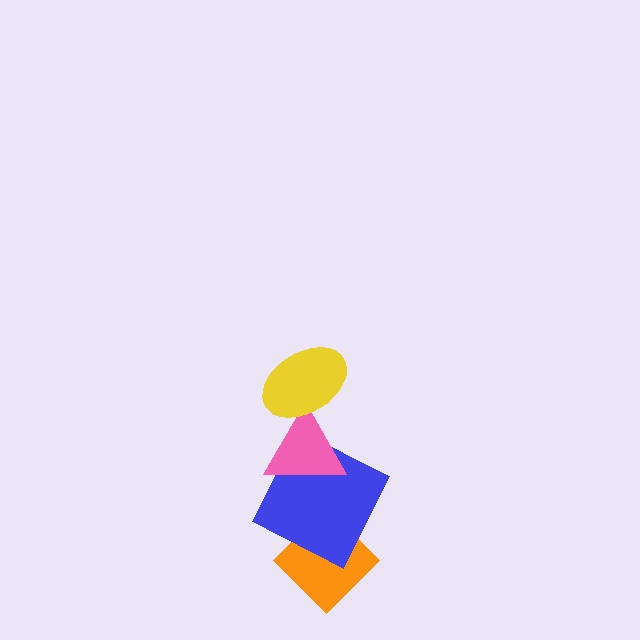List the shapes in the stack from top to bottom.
From top to bottom: the yellow ellipse, the pink triangle, the blue square, the orange diamond.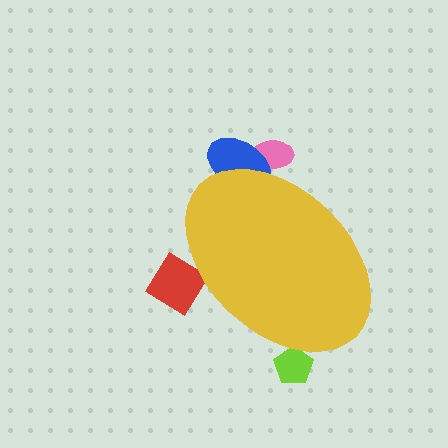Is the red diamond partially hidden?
Yes, the red diamond is partially hidden behind the yellow ellipse.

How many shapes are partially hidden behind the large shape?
4 shapes are partially hidden.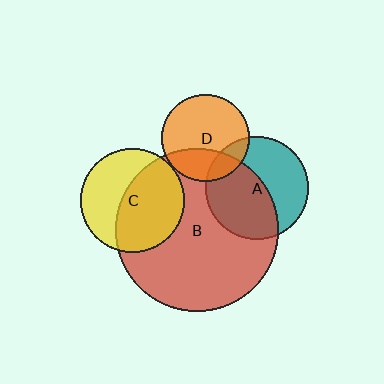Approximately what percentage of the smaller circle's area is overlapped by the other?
Approximately 30%.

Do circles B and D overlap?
Yes.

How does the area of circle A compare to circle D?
Approximately 1.4 times.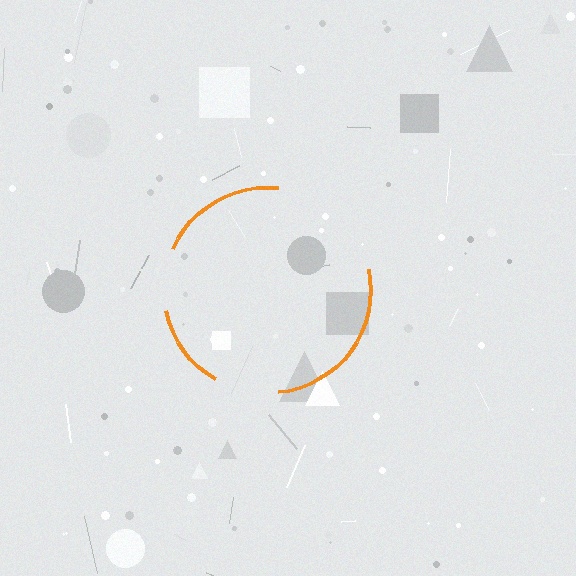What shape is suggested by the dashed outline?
The dashed outline suggests a circle.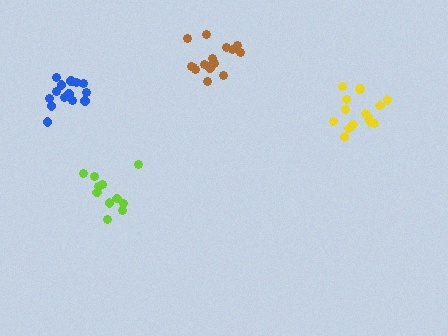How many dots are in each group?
Group 1: 14 dots, Group 2: 12 dots, Group 3: 14 dots, Group 4: 16 dots (56 total).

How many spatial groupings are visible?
There are 4 spatial groupings.